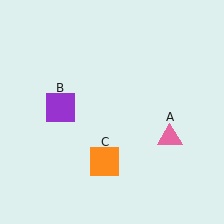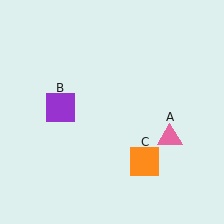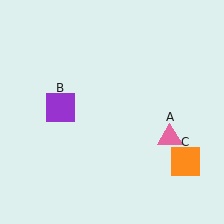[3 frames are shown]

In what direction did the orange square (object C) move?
The orange square (object C) moved right.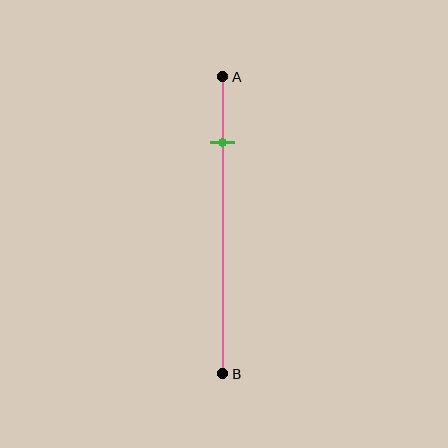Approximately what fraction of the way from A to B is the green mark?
The green mark is approximately 20% of the way from A to B.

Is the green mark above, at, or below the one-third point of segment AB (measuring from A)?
The green mark is above the one-third point of segment AB.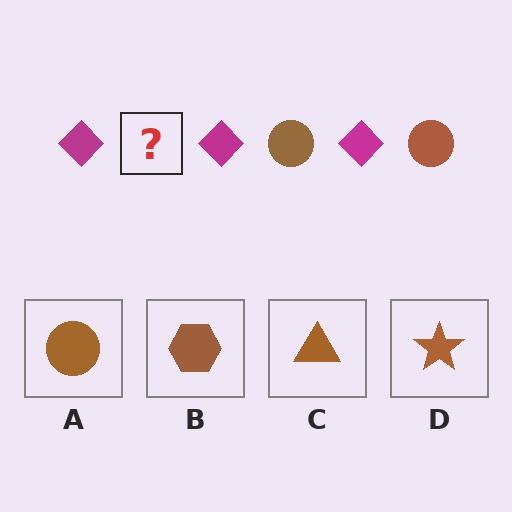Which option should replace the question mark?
Option A.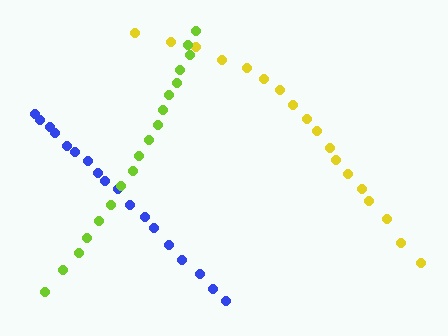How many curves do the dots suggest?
There are 3 distinct paths.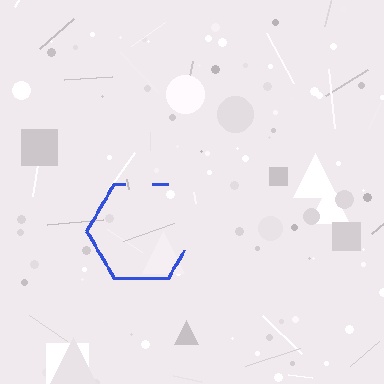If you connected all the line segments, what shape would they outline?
They would outline a hexagon.